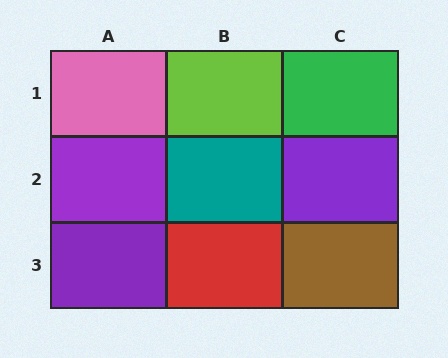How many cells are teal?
1 cell is teal.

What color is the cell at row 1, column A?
Pink.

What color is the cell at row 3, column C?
Brown.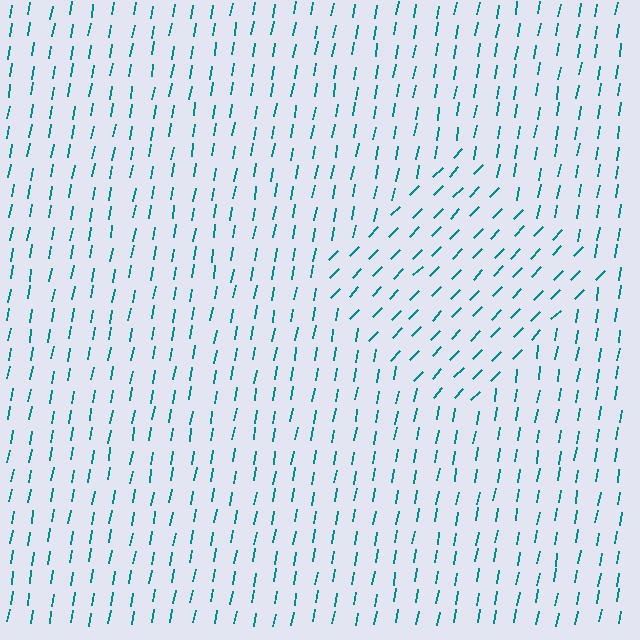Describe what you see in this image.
The image is filled with small teal line segments. A diamond region in the image has lines oriented differently from the surrounding lines, creating a visible texture boundary.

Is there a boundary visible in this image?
Yes, there is a texture boundary formed by a change in line orientation.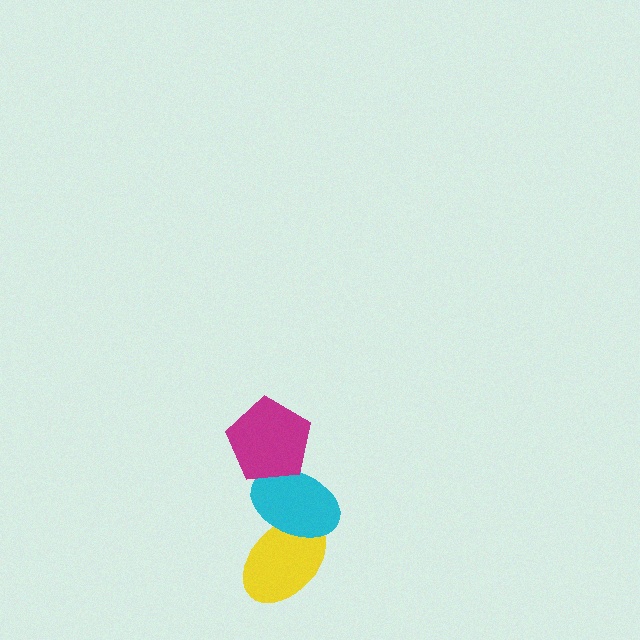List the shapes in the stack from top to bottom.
From top to bottom: the magenta pentagon, the cyan ellipse, the yellow ellipse.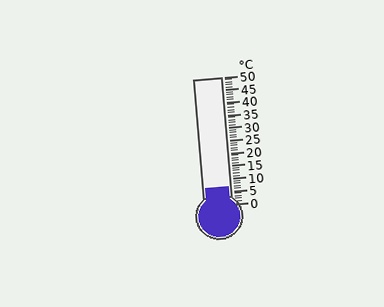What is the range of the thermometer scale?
The thermometer scale ranges from 0°C to 50°C.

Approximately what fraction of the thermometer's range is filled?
The thermometer is filled to approximately 15% of its range.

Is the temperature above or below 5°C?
The temperature is above 5°C.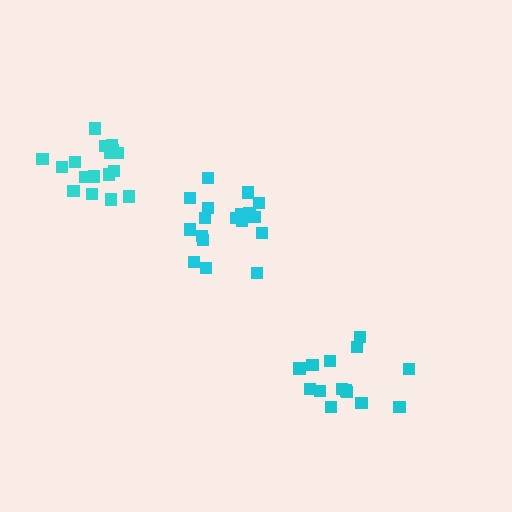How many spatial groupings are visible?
There are 3 spatial groupings.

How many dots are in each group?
Group 1: 18 dots, Group 2: 14 dots, Group 3: 17 dots (49 total).